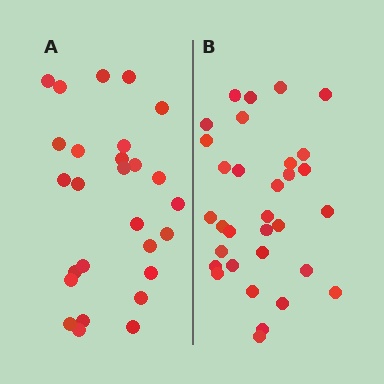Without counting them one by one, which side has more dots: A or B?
Region B (the right region) has more dots.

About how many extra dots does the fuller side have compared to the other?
Region B has about 5 more dots than region A.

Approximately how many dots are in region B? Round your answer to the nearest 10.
About 30 dots. (The exact count is 32, which rounds to 30.)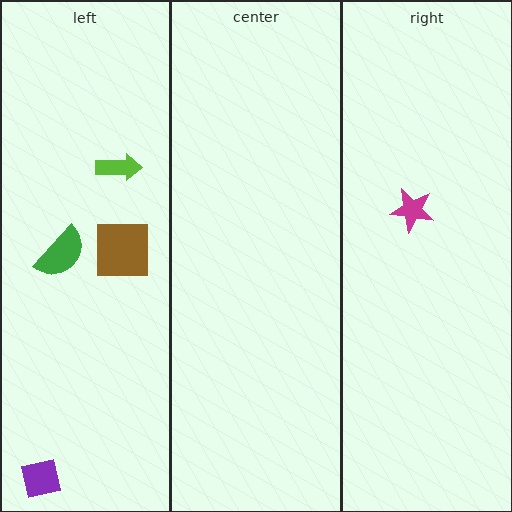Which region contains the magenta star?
The right region.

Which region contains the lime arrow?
The left region.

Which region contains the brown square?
The left region.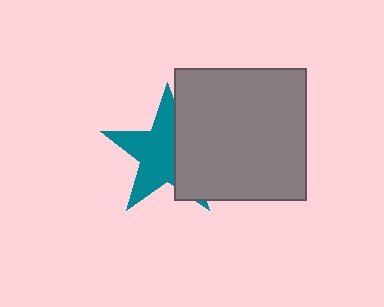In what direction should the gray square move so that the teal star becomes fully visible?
The gray square should move right. That is the shortest direction to clear the overlap and leave the teal star fully visible.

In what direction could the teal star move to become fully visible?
The teal star could move left. That would shift it out from behind the gray square entirely.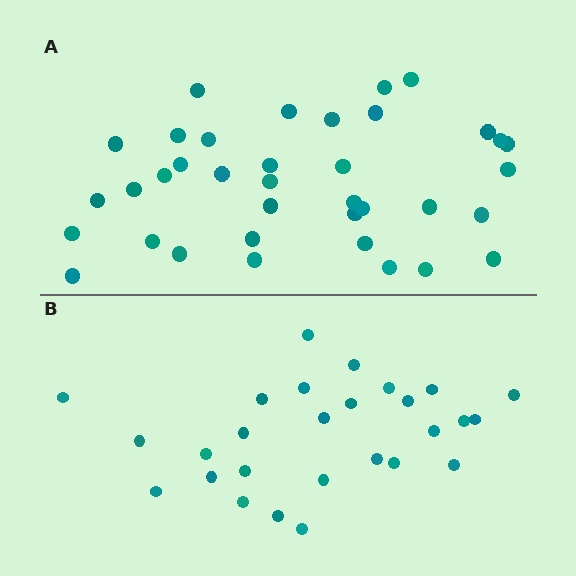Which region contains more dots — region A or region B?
Region A (the top region) has more dots.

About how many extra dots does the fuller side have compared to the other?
Region A has roughly 10 or so more dots than region B.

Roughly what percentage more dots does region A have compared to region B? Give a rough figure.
About 35% more.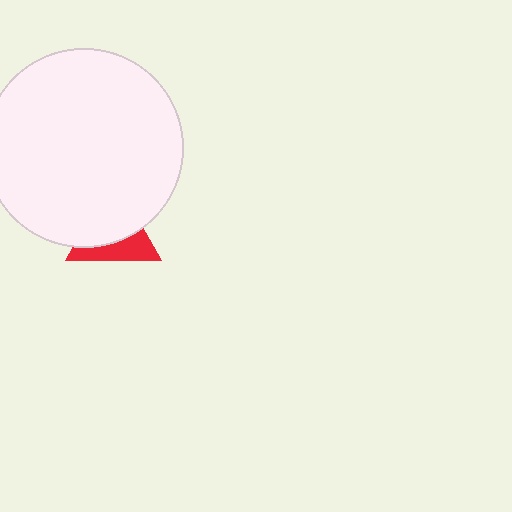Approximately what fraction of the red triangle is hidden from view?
Roughly 59% of the red triangle is hidden behind the white circle.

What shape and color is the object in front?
The object in front is a white circle.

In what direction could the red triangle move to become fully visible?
The red triangle could move down. That would shift it out from behind the white circle entirely.